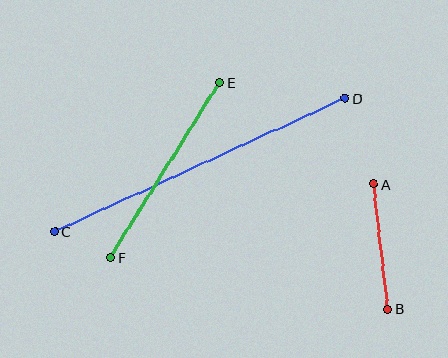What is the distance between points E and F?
The distance is approximately 206 pixels.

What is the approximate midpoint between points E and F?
The midpoint is at approximately (165, 170) pixels.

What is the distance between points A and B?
The distance is approximately 126 pixels.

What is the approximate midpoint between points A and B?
The midpoint is at approximately (381, 247) pixels.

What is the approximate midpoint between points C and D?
The midpoint is at approximately (200, 165) pixels.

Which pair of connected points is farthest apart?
Points C and D are farthest apart.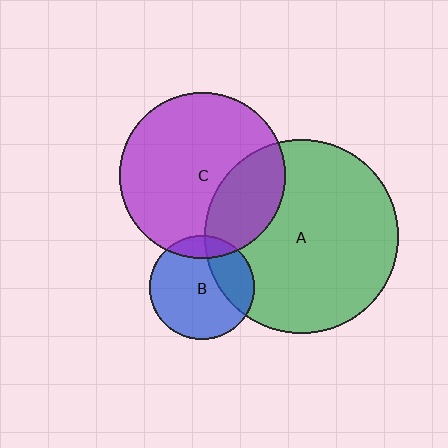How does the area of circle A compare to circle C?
Approximately 1.4 times.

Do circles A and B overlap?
Yes.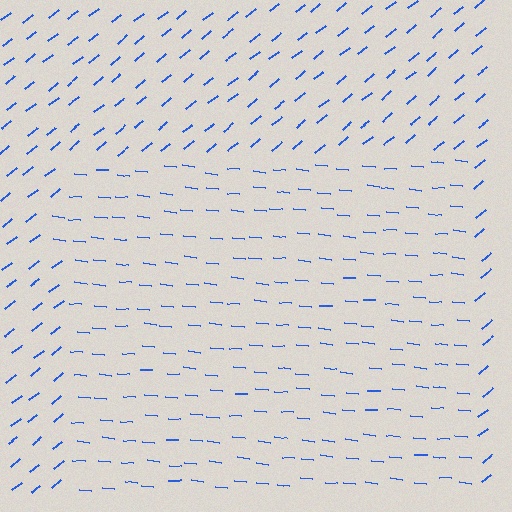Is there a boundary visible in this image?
Yes, there is a texture boundary formed by a change in line orientation.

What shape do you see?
I see a rectangle.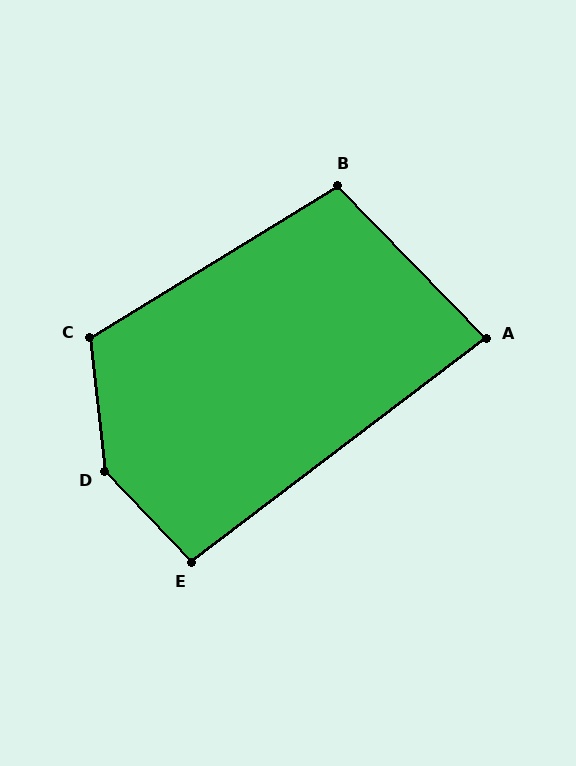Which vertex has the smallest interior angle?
A, at approximately 83 degrees.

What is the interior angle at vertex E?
Approximately 97 degrees (obtuse).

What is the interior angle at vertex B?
Approximately 103 degrees (obtuse).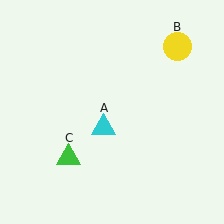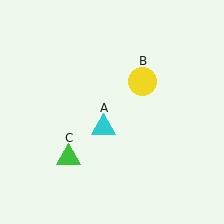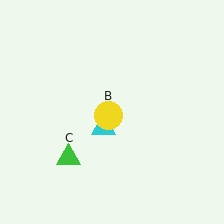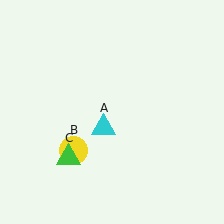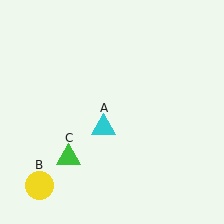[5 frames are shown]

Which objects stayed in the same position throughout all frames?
Cyan triangle (object A) and green triangle (object C) remained stationary.